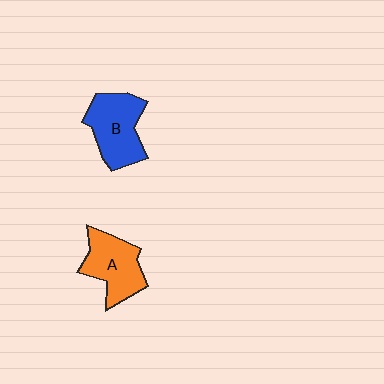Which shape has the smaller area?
Shape A (orange).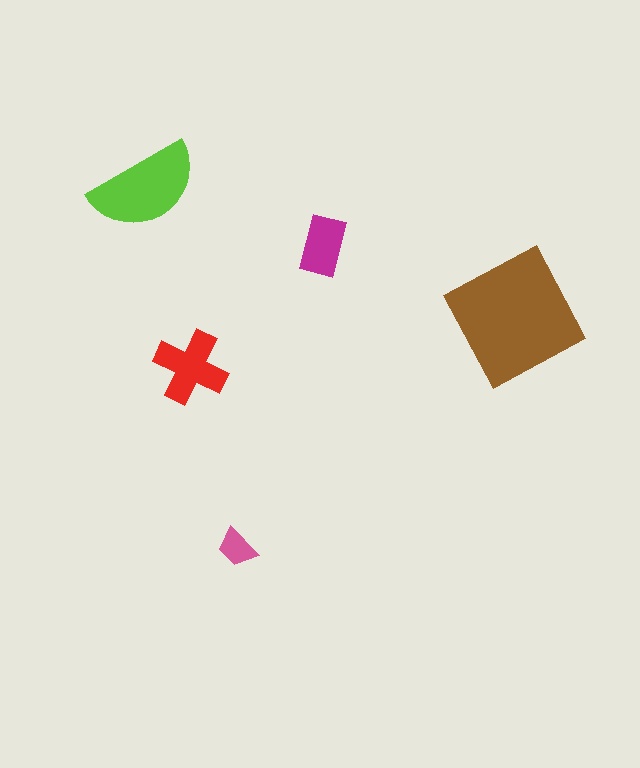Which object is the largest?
The brown square.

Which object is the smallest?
The pink trapezoid.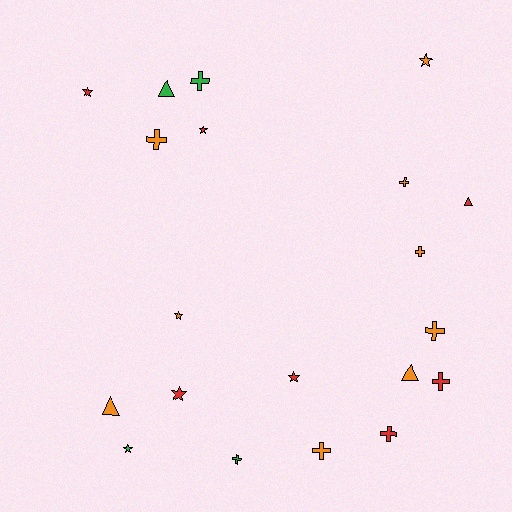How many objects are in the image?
There are 20 objects.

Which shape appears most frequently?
Cross, with 9 objects.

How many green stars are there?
There is 1 green star.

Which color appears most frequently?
Orange, with 9 objects.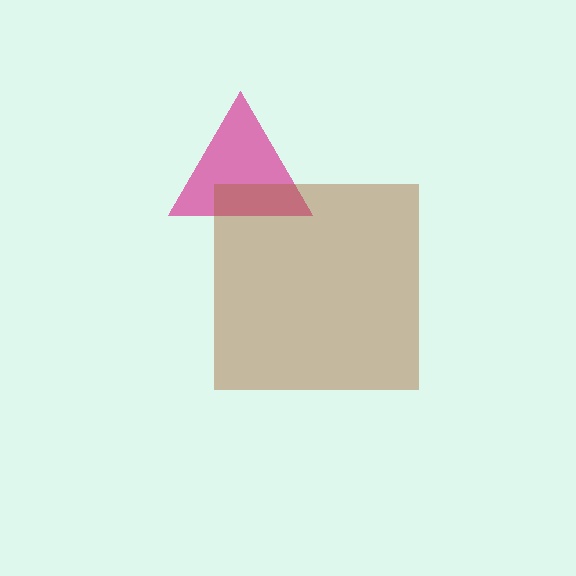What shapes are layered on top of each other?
The layered shapes are: a magenta triangle, a brown square.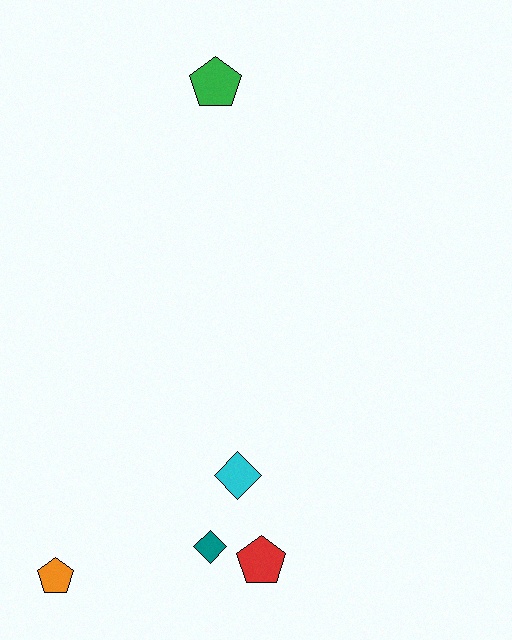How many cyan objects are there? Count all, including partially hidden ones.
There is 1 cyan object.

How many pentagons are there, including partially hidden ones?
There are 3 pentagons.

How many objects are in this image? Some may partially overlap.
There are 5 objects.